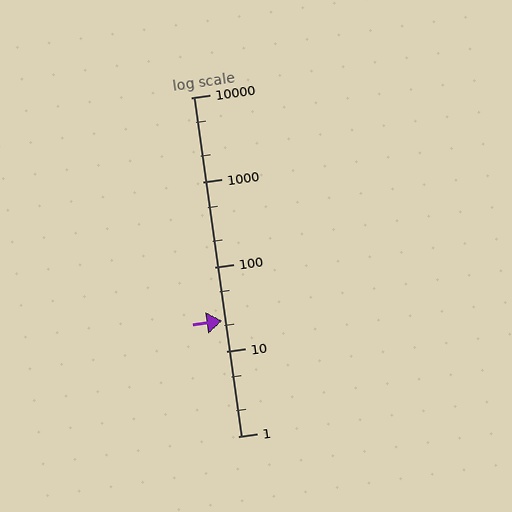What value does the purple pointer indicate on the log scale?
The pointer indicates approximately 23.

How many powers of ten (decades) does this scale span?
The scale spans 4 decades, from 1 to 10000.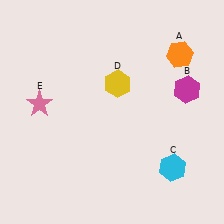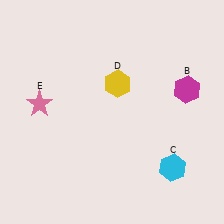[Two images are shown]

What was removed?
The orange hexagon (A) was removed in Image 2.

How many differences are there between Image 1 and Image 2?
There is 1 difference between the two images.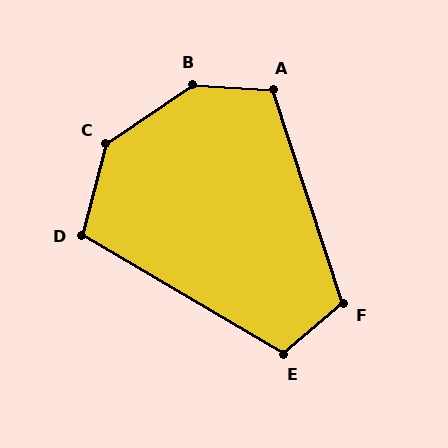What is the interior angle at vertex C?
Approximately 139 degrees (obtuse).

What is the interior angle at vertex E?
Approximately 109 degrees (obtuse).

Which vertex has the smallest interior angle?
D, at approximately 106 degrees.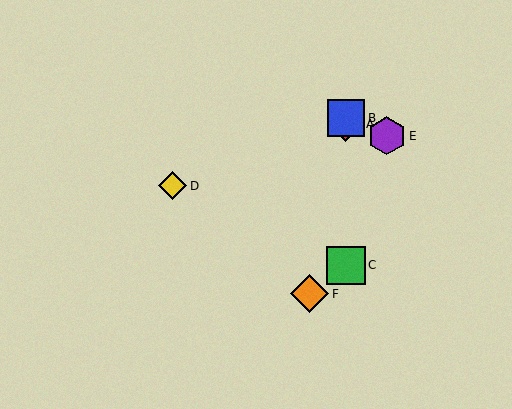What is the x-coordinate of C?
Object C is at x≈346.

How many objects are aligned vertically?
3 objects (A, B, C) are aligned vertically.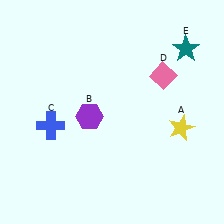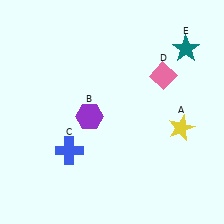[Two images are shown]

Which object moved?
The blue cross (C) moved down.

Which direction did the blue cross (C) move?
The blue cross (C) moved down.